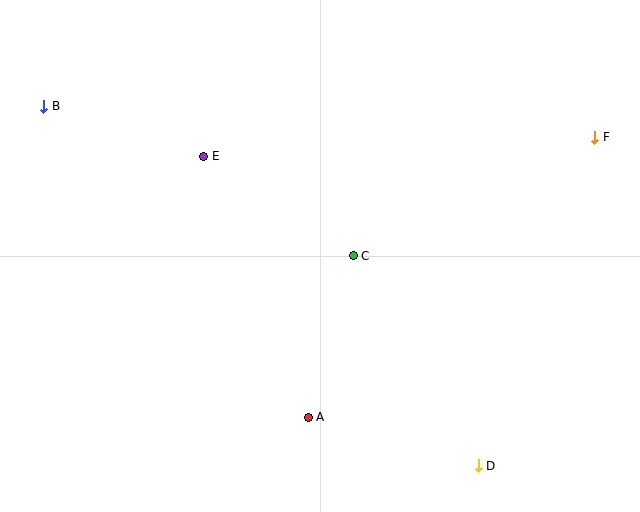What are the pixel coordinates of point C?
Point C is at (353, 256).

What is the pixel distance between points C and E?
The distance between C and E is 179 pixels.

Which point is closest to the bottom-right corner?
Point D is closest to the bottom-right corner.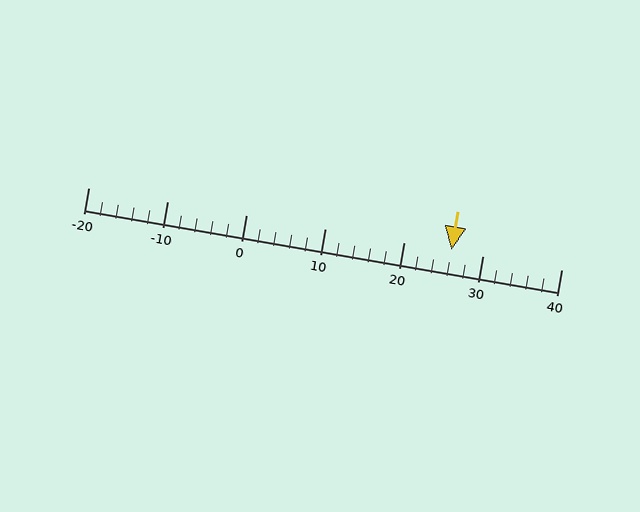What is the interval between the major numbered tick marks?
The major tick marks are spaced 10 units apart.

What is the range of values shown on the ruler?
The ruler shows values from -20 to 40.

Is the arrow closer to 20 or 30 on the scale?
The arrow is closer to 30.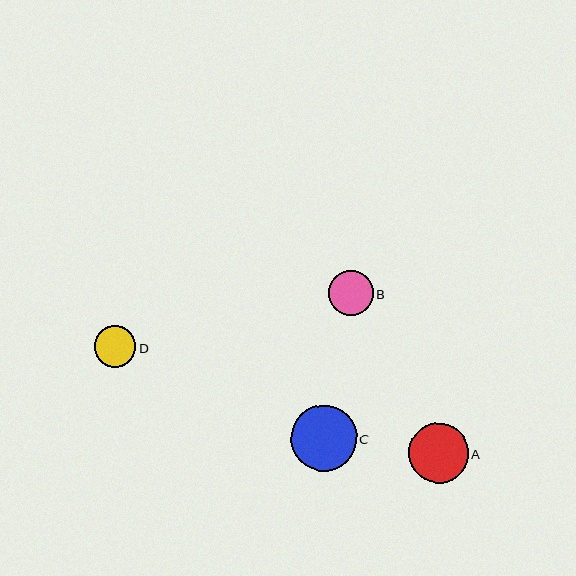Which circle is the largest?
Circle C is the largest with a size of approximately 65 pixels.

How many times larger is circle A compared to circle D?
Circle A is approximately 1.4 times the size of circle D.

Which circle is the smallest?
Circle D is the smallest with a size of approximately 41 pixels.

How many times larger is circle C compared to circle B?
Circle C is approximately 1.5 times the size of circle B.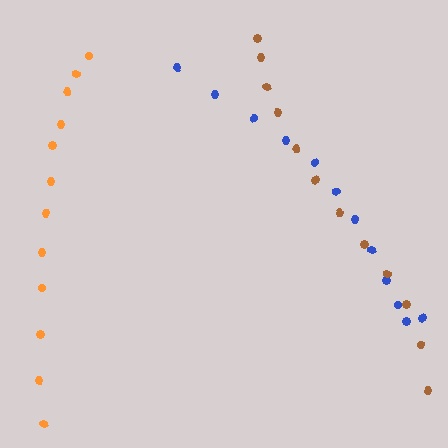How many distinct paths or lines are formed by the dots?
There are 3 distinct paths.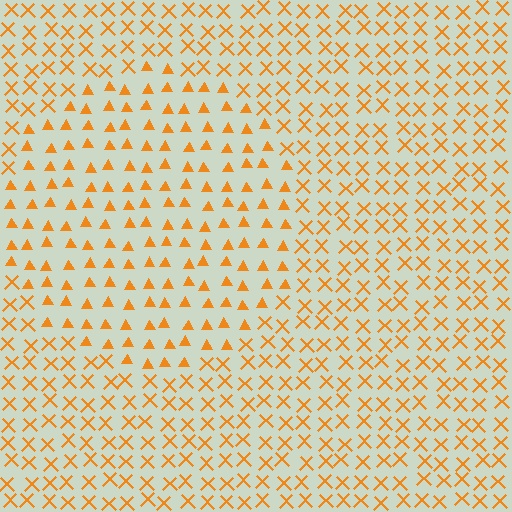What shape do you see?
I see a circle.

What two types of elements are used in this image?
The image uses triangles inside the circle region and X marks outside it.